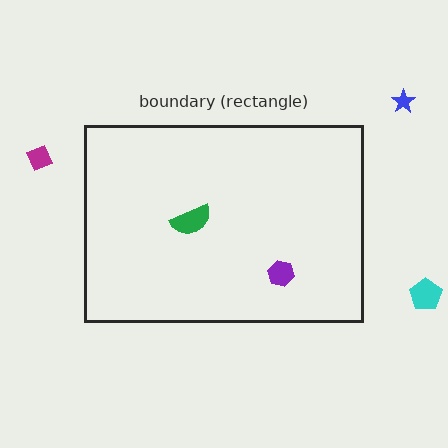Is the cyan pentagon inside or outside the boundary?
Outside.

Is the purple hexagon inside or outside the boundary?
Inside.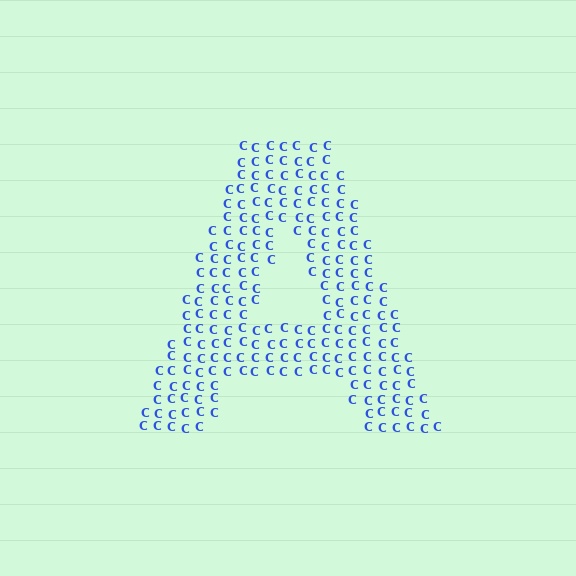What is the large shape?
The large shape is the letter A.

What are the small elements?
The small elements are letter C's.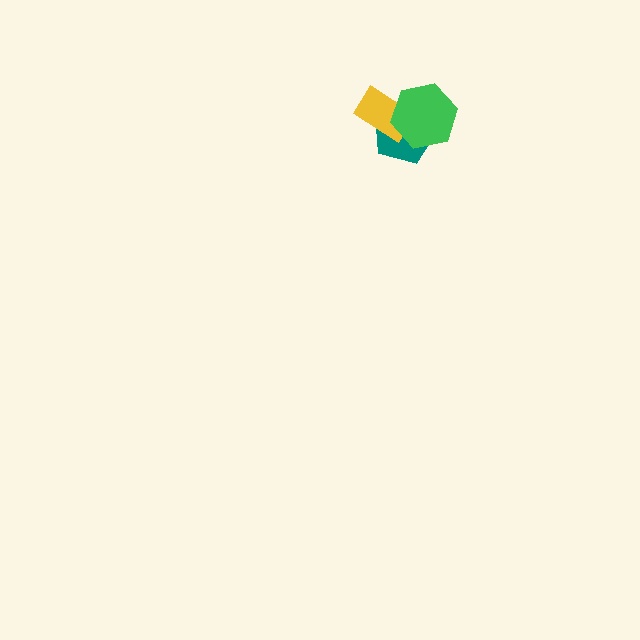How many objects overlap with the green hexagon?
2 objects overlap with the green hexagon.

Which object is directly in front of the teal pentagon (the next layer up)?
The yellow rectangle is directly in front of the teal pentagon.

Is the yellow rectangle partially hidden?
Yes, it is partially covered by another shape.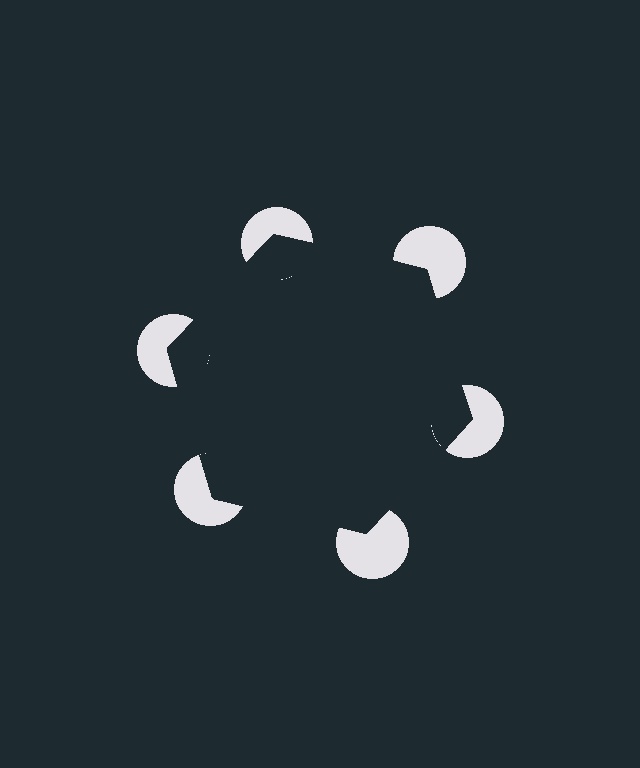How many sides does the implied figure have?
6 sides.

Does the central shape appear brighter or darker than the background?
It typically appears slightly darker than the background, even though no actual brightness change is drawn.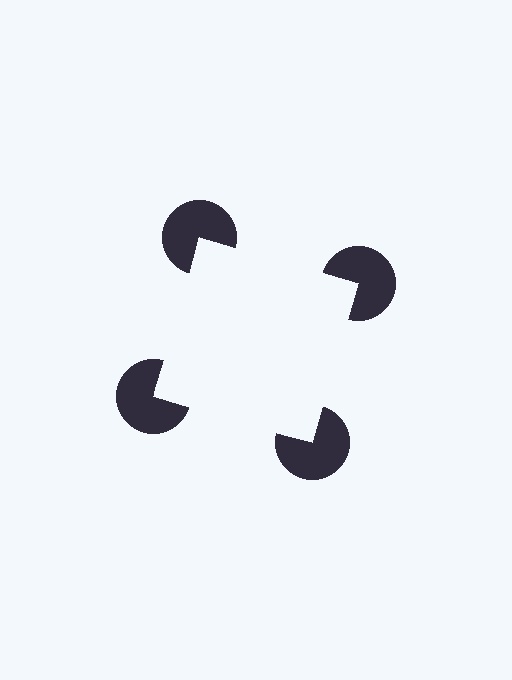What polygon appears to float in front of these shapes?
An illusory square — its edges are inferred from the aligned wedge cuts in the pac-man discs, not physically drawn.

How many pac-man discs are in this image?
There are 4 — one at each vertex of the illusory square.